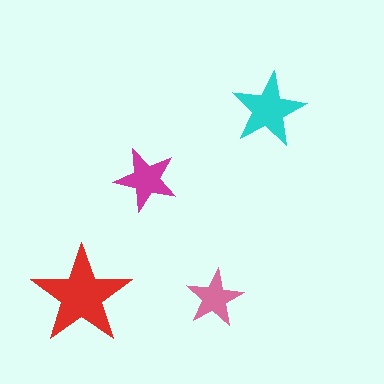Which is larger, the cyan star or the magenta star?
The cyan one.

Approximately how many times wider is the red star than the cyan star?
About 1.5 times wider.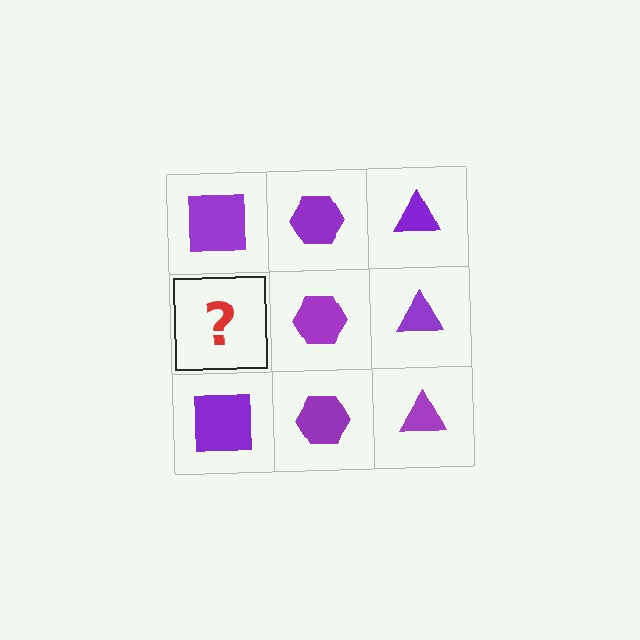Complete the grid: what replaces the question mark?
The question mark should be replaced with a purple square.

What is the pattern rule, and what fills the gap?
The rule is that each column has a consistent shape. The gap should be filled with a purple square.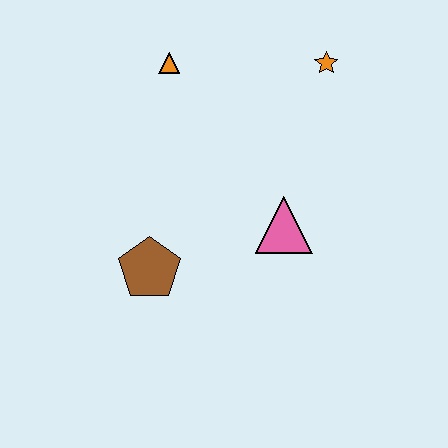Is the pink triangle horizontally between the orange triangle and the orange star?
Yes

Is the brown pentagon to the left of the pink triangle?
Yes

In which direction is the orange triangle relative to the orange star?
The orange triangle is to the left of the orange star.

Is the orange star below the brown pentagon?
No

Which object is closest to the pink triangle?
The brown pentagon is closest to the pink triangle.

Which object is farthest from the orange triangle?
The brown pentagon is farthest from the orange triangle.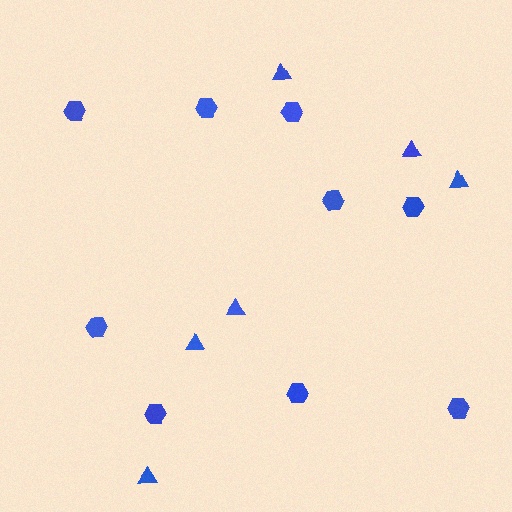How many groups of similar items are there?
There are 2 groups: one group of hexagons (9) and one group of triangles (6).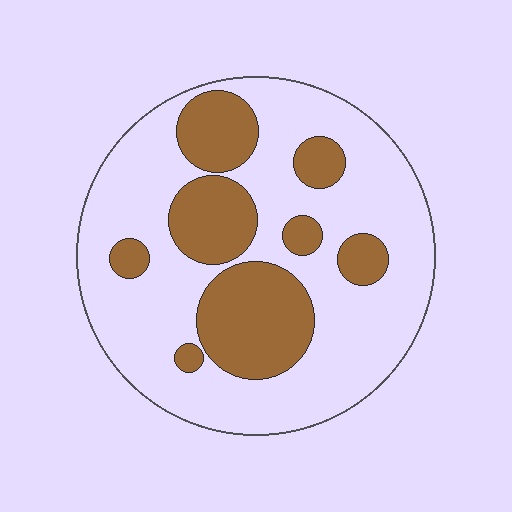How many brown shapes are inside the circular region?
8.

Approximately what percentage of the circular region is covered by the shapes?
Approximately 30%.